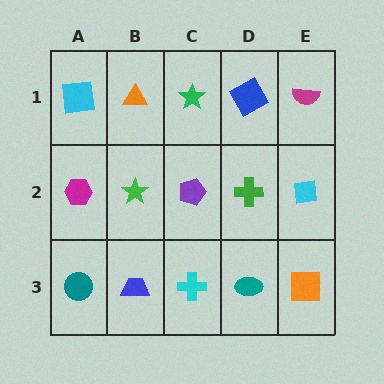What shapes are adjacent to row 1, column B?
A green star (row 2, column B), a cyan square (row 1, column A), a green star (row 1, column C).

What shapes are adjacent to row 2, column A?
A cyan square (row 1, column A), a teal circle (row 3, column A), a green star (row 2, column B).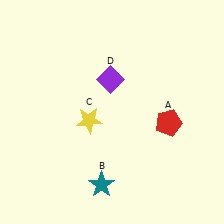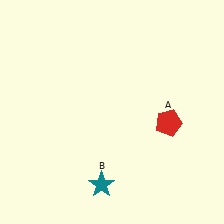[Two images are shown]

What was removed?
The yellow star (C), the purple diamond (D) were removed in Image 2.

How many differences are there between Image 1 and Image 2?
There are 2 differences between the two images.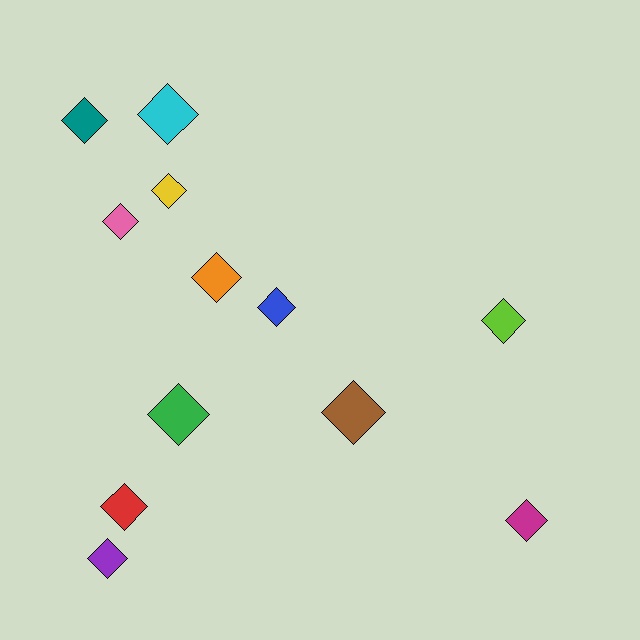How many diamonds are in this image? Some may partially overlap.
There are 12 diamonds.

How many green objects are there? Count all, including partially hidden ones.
There is 1 green object.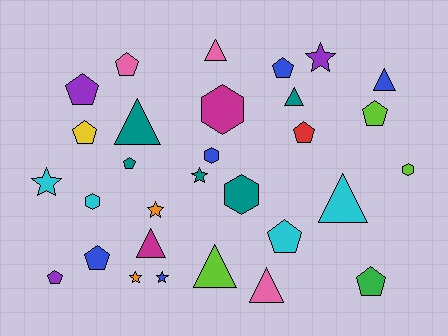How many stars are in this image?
There are 6 stars.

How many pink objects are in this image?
There are 3 pink objects.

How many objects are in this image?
There are 30 objects.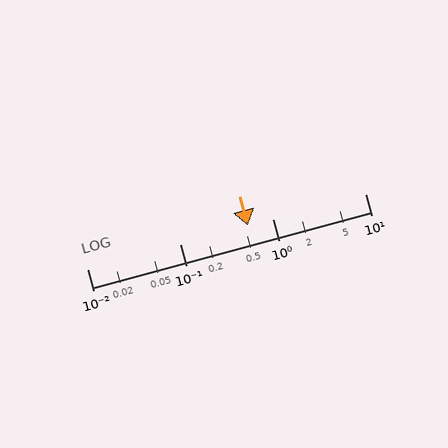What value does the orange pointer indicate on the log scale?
The pointer indicates approximately 0.54.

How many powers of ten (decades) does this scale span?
The scale spans 3 decades, from 0.01 to 10.